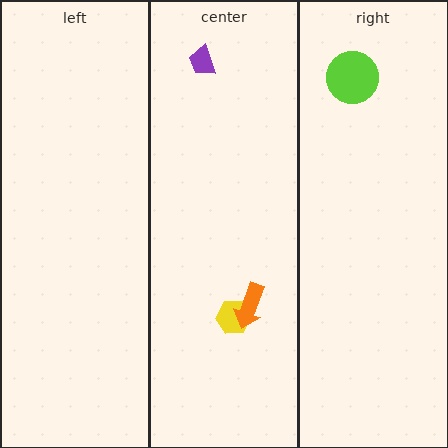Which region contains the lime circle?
The right region.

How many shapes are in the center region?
3.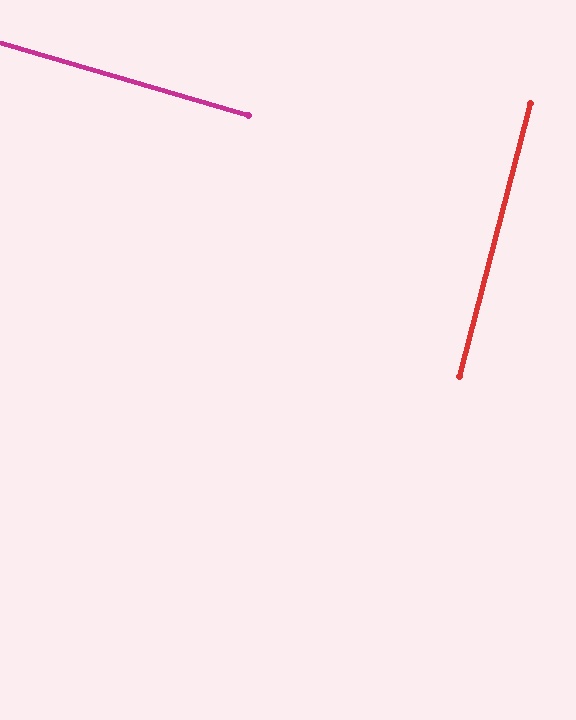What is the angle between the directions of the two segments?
Approximately 88 degrees.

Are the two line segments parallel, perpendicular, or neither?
Perpendicular — they meet at approximately 88°.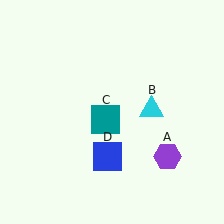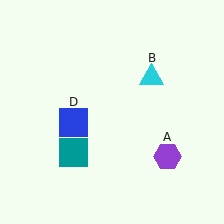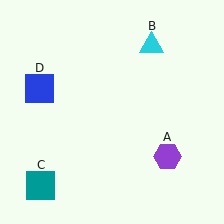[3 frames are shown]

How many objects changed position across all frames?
3 objects changed position: cyan triangle (object B), teal square (object C), blue square (object D).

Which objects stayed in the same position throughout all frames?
Purple hexagon (object A) remained stationary.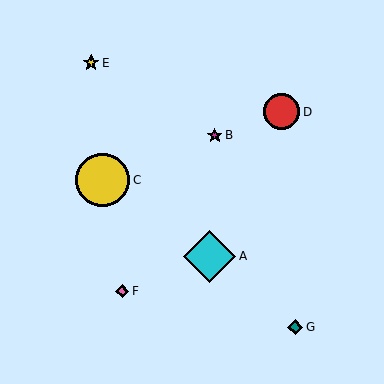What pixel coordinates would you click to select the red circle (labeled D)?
Click at (282, 112) to select the red circle D.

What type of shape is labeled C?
Shape C is a yellow circle.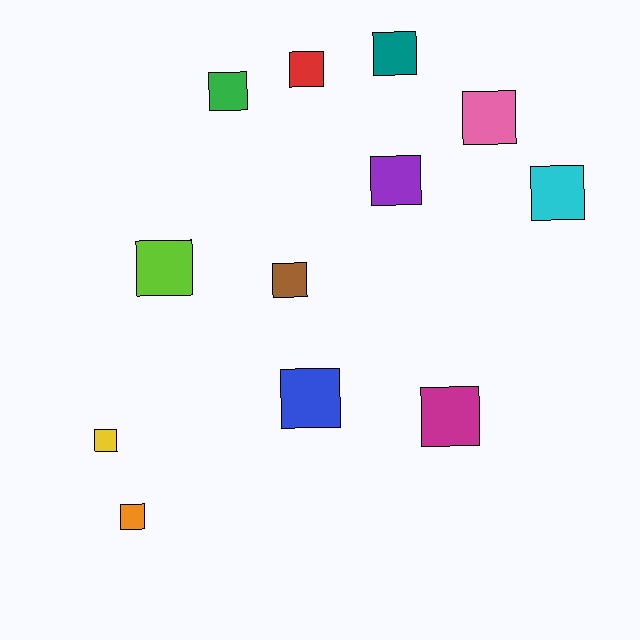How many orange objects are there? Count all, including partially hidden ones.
There is 1 orange object.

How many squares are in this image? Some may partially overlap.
There are 12 squares.